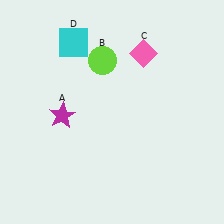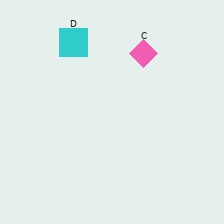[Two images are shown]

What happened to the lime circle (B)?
The lime circle (B) was removed in Image 2. It was in the top-left area of Image 1.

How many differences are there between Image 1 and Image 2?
There are 2 differences between the two images.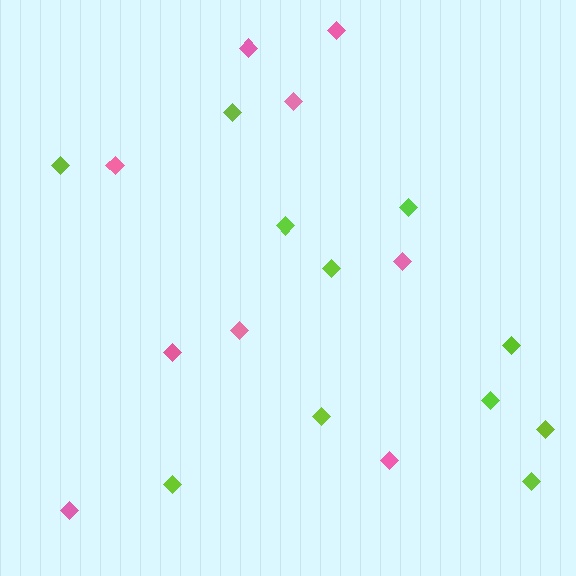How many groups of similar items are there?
There are 2 groups: one group of lime diamonds (11) and one group of pink diamonds (9).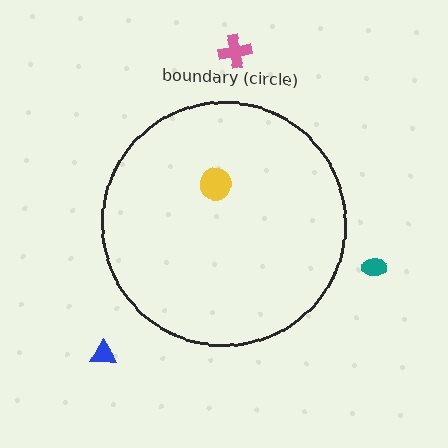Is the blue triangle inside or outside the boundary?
Outside.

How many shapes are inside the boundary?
1 inside, 3 outside.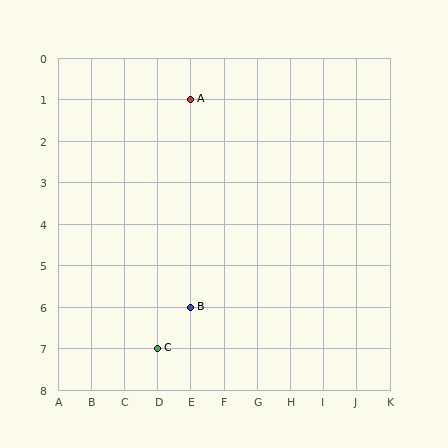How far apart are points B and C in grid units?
Points B and C are 1 column and 1 row apart (about 1.4 grid units diagonally).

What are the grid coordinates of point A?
Point A is at grid coordinates (E, 1).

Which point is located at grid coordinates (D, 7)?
Point C is at (D, 7).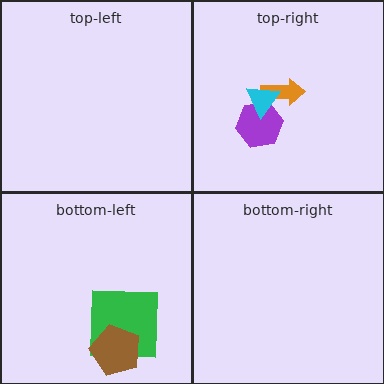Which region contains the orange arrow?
The top-right region.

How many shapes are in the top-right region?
3.